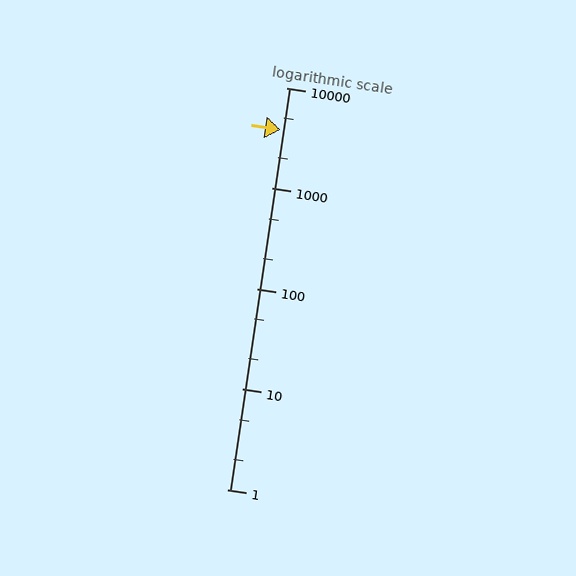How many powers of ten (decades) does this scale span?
The scale spans 4 decades, from 1 to 10000.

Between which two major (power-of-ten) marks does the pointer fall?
The pointer is between 1000 and 10000.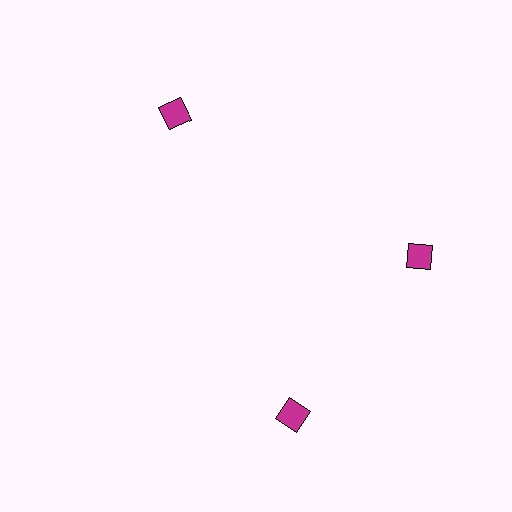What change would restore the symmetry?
The symmetry would be restored by rotating it back into even spacing with its neighbors so that all 3 diamonds sit at equal angles and equal distance from the center.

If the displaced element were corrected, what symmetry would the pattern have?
It would have 3-fold rotational symmetry — the pattern would map onto itself every 120 degrees.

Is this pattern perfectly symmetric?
No. The 3 magenta diamonds are arranged in a ring, but one element near the 7 o'clock position is rotated out of alignment along the ring, breaking the 3-fold rotational symmetry.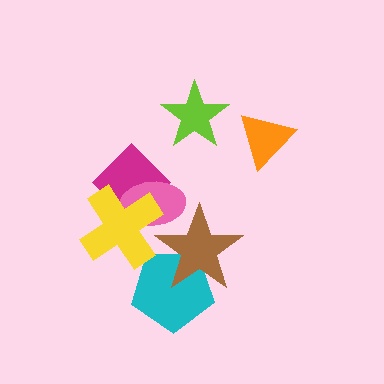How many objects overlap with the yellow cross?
2 objects overlap with the yellow cross.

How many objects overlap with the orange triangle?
0 objects overlap with the orange triangle.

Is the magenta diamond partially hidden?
Yes, it is partially covered by another shape.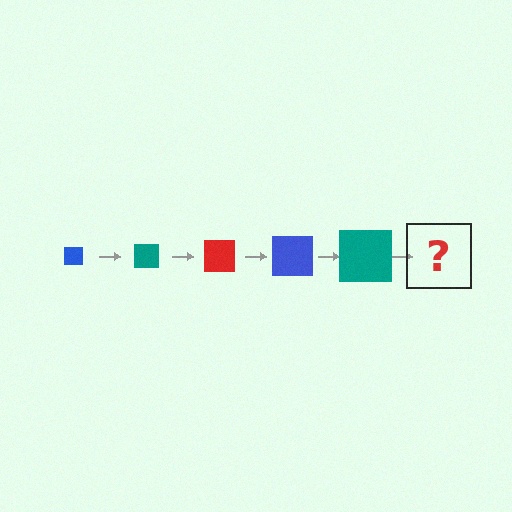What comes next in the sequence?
The next element should be a red square, larger than the previous one.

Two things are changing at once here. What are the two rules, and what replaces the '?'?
The two rules are that the square grows larger each step and the color cycles through blue, teal, and red. The '?' should be a red square, larger than the previous one.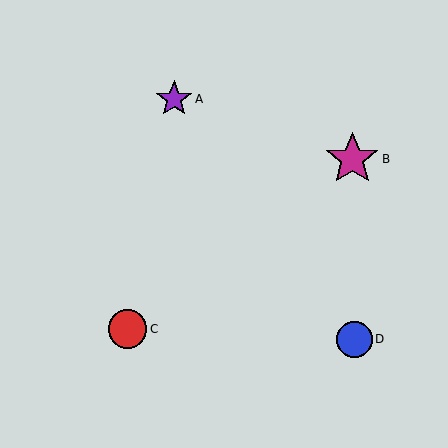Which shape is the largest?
The magenta star (labeled B) is the largest.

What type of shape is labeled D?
Shape D is a blue circle.